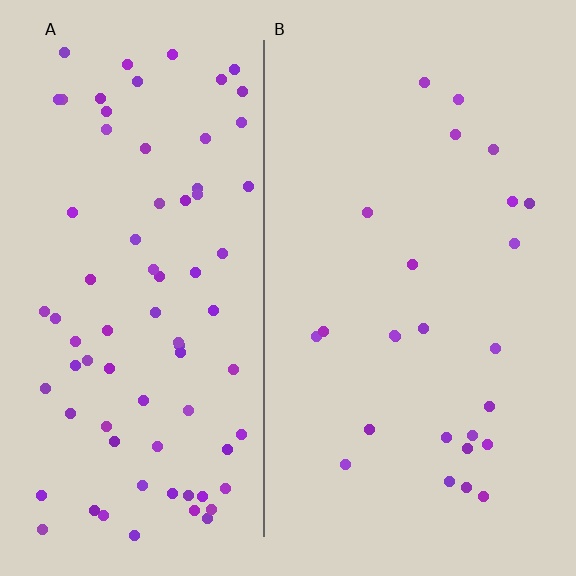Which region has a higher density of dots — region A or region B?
A (the left).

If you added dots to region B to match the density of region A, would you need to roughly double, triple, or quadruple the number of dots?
Approximately triple.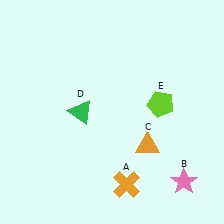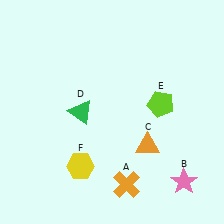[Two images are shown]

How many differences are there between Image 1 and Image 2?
There is 1 difference between the two images.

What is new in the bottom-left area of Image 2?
A yellow hexagon (F) was added in the bottom-left area of Image 2.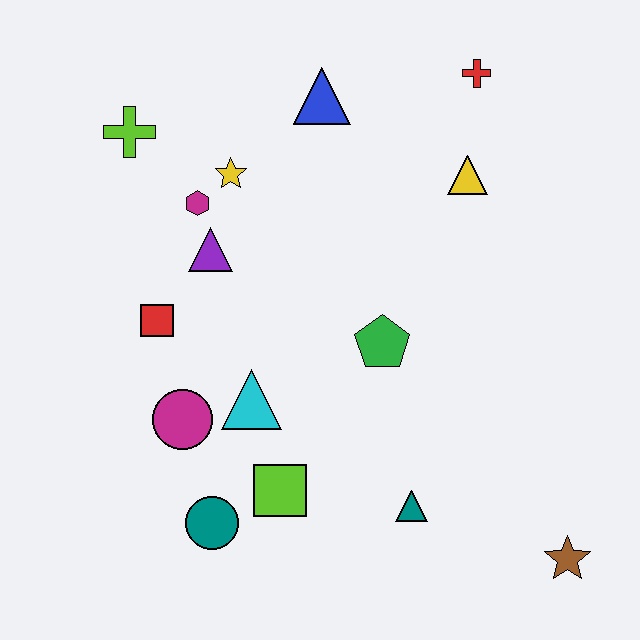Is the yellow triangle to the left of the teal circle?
No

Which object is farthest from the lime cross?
The brown star is farthest from the lime cross.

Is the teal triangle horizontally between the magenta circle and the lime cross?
No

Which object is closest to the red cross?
The yellow triangle is closest to the red cross.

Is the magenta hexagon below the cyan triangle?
No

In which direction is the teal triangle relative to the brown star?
The teal triangle is to the left of the brown star.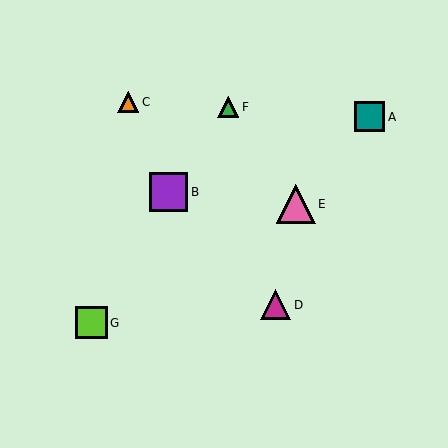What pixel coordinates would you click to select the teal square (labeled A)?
Click at (370, 117) to select the teal square A.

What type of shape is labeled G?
Shape G is a lime square.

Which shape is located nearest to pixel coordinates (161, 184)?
The purple square (labeled B) at (168, 192) is nearest to that location.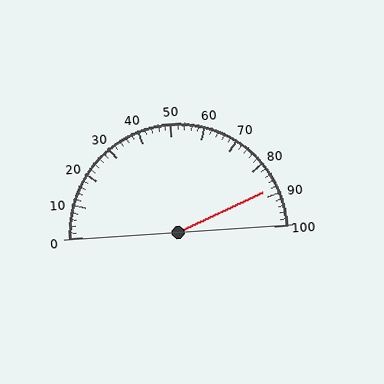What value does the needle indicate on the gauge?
The needle indicates approximately 88.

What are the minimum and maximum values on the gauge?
The gauge ranges from 0 to 100.